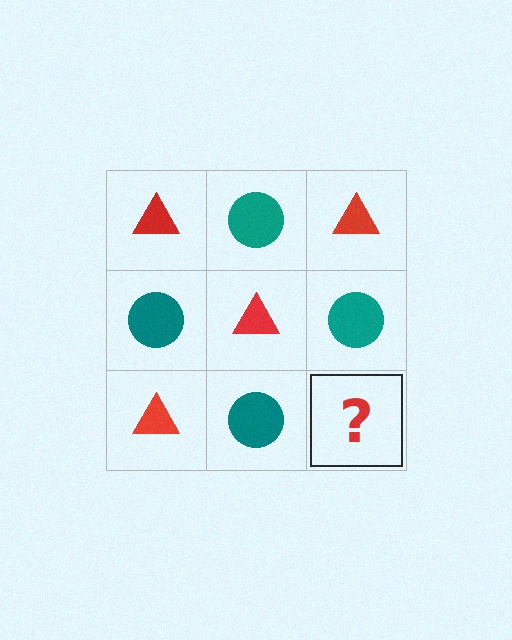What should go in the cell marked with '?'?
The missing cell should contain a red triangle.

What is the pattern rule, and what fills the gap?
The rule is that it alternates red triangle and teal circle in a checkerboard pattern. The gap should be filled with a red triangle.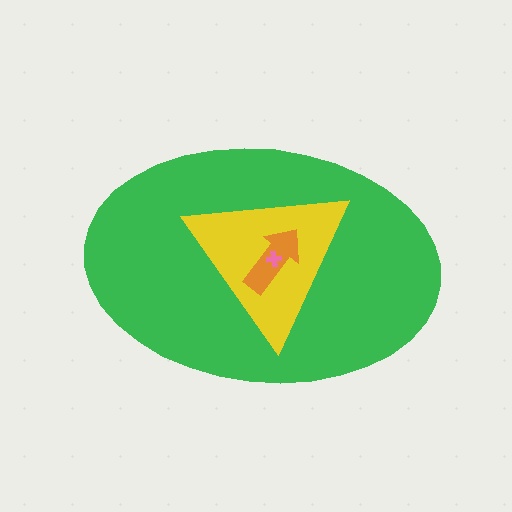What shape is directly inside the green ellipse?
The yellow triangle.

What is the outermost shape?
The green ellipse.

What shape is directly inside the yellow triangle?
The orange arrow.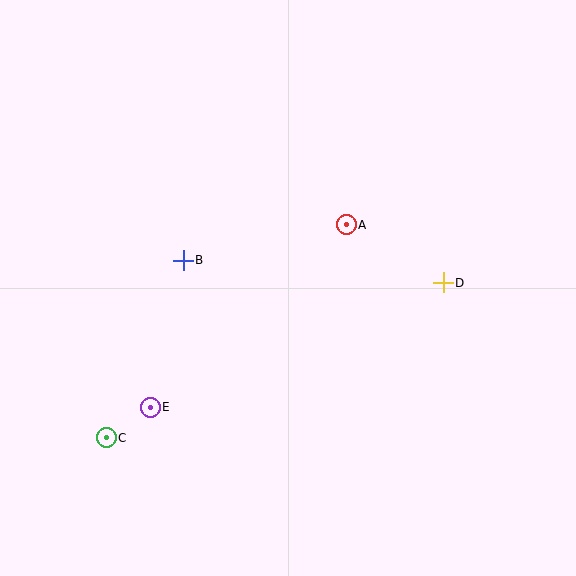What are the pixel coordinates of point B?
Point B is at (183, 260).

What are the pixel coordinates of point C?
Point C is at (106, 438).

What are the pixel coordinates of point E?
Point E is at (150, 407).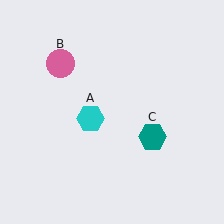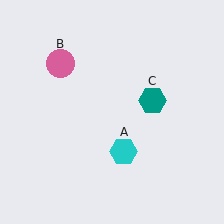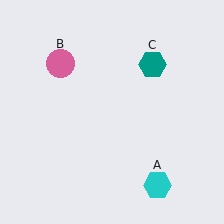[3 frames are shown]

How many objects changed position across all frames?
2 objects changed position: cyan hexagon (object A), teal hexagon (object C).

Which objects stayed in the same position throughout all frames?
Pink circle (object B) remained stationary.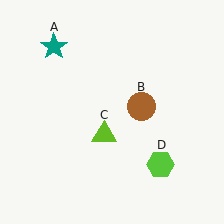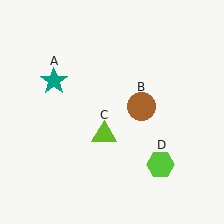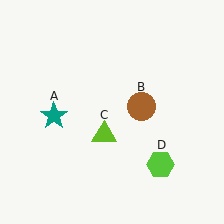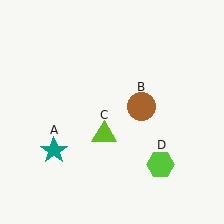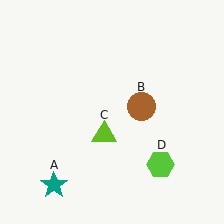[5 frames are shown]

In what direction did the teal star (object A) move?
The teal star (object A) moved down.